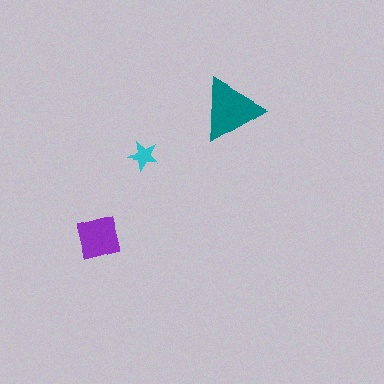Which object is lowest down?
The purple square is bottommost.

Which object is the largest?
The teal triangle.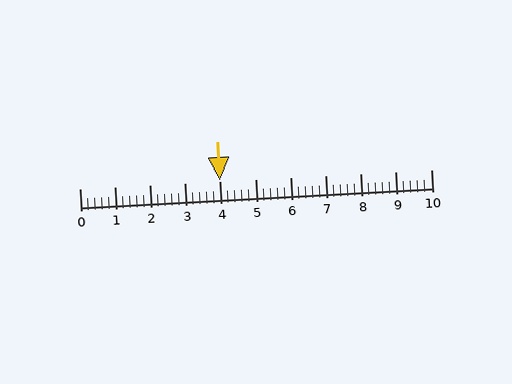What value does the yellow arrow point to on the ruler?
The yellow arrow points to approximately 4.0.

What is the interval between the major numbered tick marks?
The major tick marks are spaced 1 units apart.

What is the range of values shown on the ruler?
The ruler shows values from 0 to 10.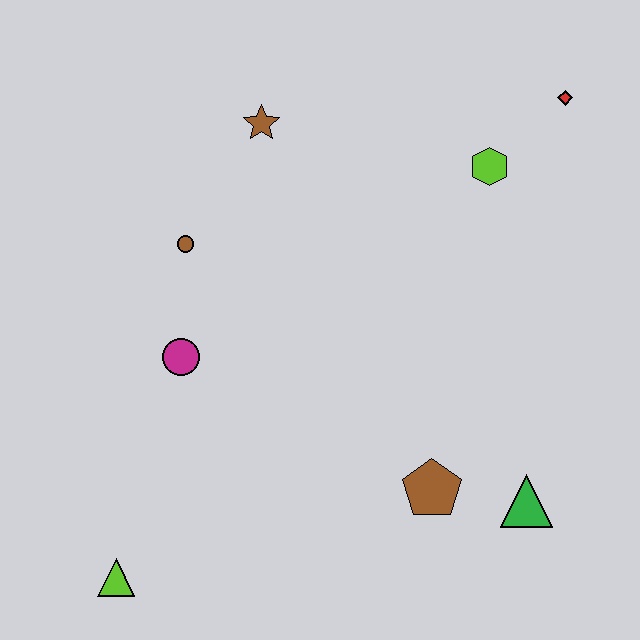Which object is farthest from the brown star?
The lime triangle is farthest from the brown star.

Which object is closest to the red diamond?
The lime hexagon is closest to the red diamond.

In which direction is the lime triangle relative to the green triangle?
The lime triangle is to the left of the green triangle.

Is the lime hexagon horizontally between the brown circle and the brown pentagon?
No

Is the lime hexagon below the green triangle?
No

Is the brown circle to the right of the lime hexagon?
No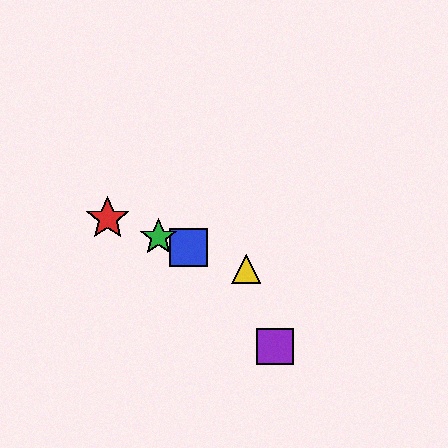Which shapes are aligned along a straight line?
The red star, the blue square, the green star, the yellow triangle are aligned along a straight line.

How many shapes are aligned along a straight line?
4 shapes (the red star, the blue square, the green star, the yellow triangle) are aligned along a straight line.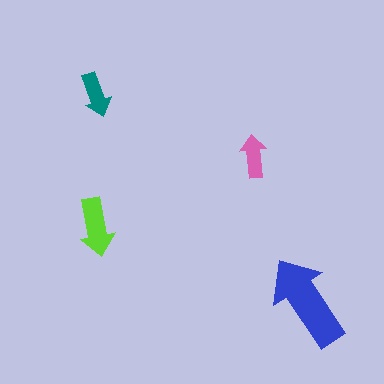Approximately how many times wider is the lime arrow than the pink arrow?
About 1.5 times wider.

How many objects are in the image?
There are 4 objects in the image.